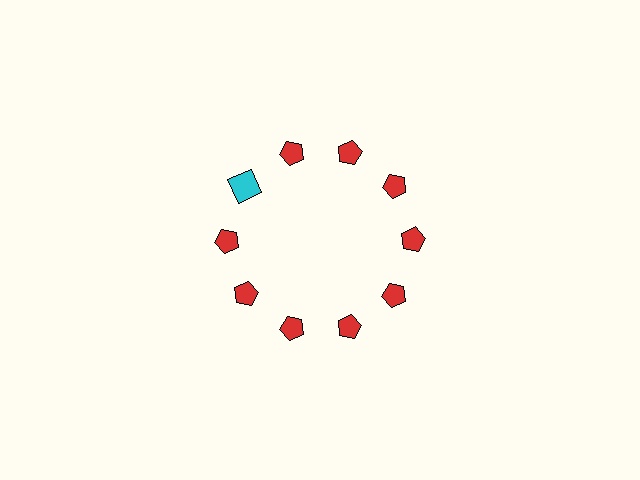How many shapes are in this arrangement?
There are 10 shapes arranged in a ring pattern.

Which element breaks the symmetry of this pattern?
The cyan square at roughly the 10 o'clock position breaks the symmetry. All other shapes are red pentagons.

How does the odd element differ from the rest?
It differs in both color (cyan instead of red) and shape (square instead of pentagon).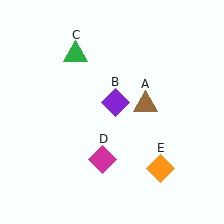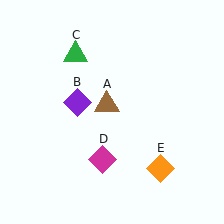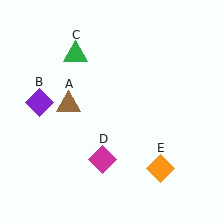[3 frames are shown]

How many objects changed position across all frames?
2 objects changed position: brown triangle (object A), purple diamond (object B).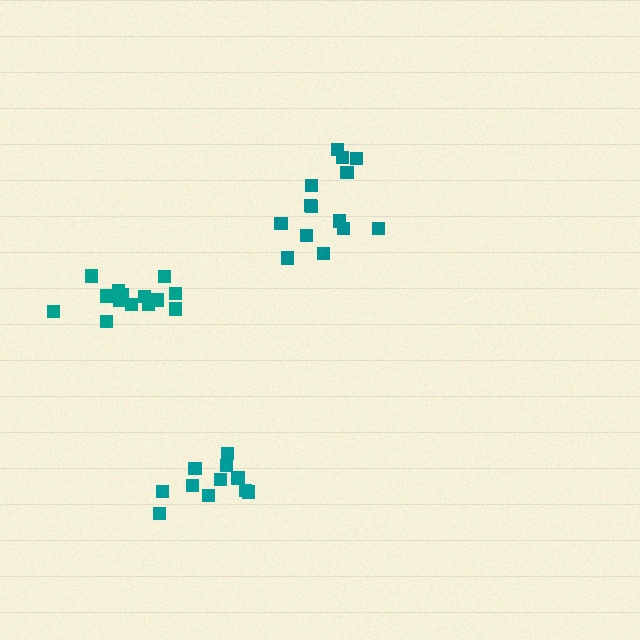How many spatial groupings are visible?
There are 3 spatial groupings.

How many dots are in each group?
Group 1: 11 dots, Group 2: 14 dots, Group 3: 14 dots (39 total).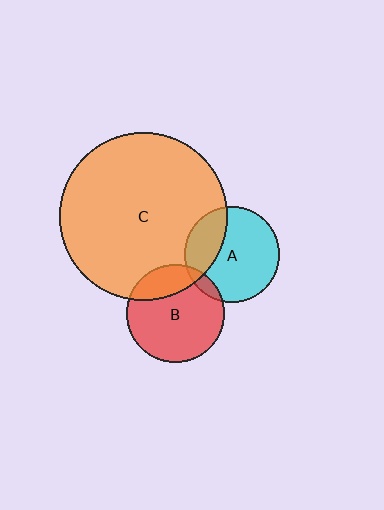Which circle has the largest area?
Circle C (orange).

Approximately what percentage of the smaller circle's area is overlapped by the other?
Approximately 30%.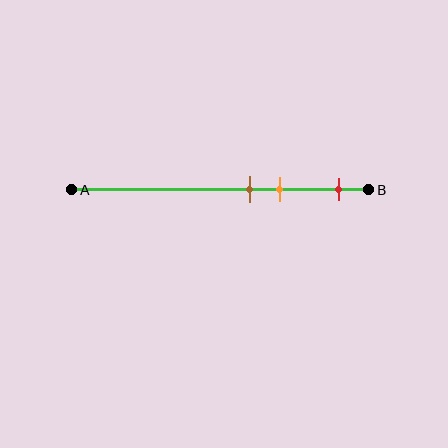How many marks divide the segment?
There are 3 marks dividing the segment.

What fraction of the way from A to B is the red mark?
The red mark is approximately 90% (0.9) of the way from A to B.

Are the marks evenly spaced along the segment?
No, the marks are not evenly spaced.